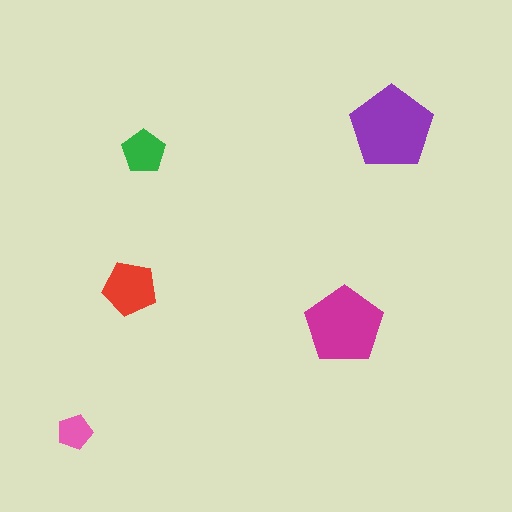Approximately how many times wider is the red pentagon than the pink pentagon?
About 1.5 times wider.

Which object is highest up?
The purple pentagon is topmost.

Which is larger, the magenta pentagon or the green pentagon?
The magenta one.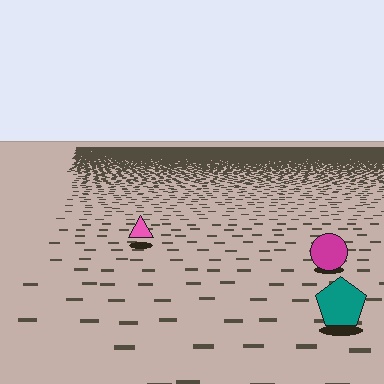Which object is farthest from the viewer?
The pink triangle is farthest from the viewer. It appears smaller and the ground texture around it is denser.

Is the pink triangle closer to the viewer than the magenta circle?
No. The magenta circle is closer — you can tell from the texture gradient: the ground texture is coarser near it.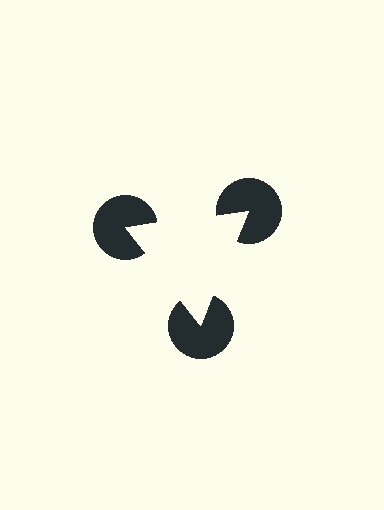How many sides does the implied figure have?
3 sides.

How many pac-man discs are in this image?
There are 3 — one at each vertex of the illusory triangle.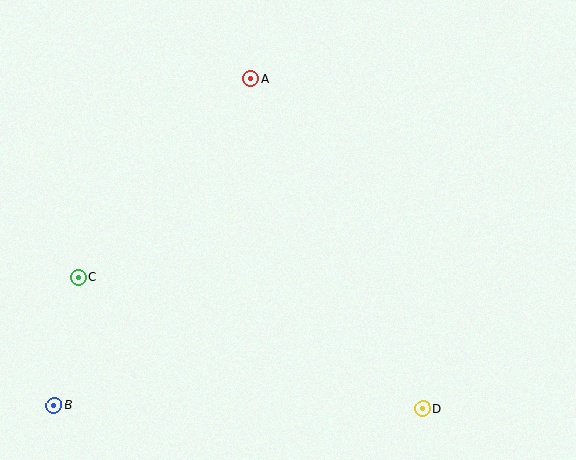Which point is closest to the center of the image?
Point A at (251, 78) is closest to the center.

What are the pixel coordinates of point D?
Point D is at (422, 409).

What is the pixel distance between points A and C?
The distance between A and C is 264 pixels.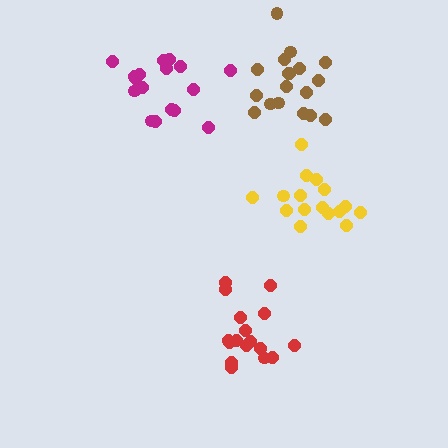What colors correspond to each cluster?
The clusters are colored: red, brown, magenta, yellow.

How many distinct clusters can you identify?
There are 4 distinct clusters.